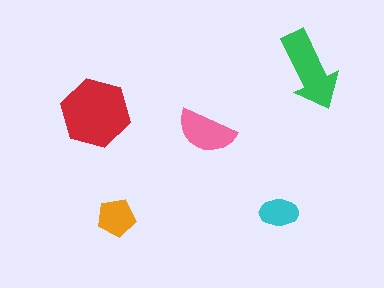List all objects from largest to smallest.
The red hexagon, the green arrow, the pink semicircle, the orange pentagon, the cyan ellipse.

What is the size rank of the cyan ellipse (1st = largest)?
5th.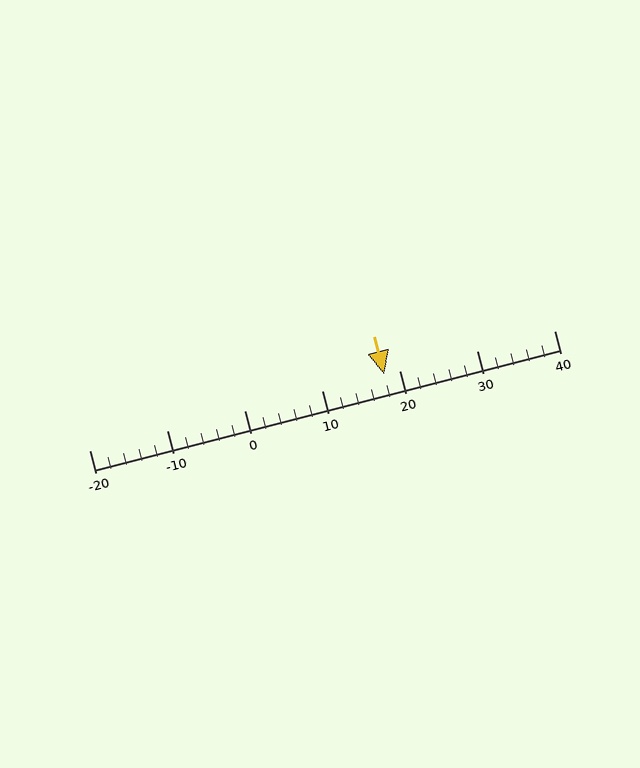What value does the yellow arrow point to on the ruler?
The yellow arrow points to approximately 18.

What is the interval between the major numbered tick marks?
The major tick marks are spaced 10 units apart.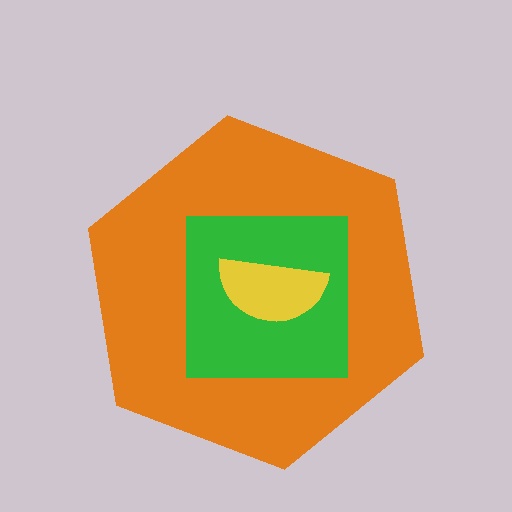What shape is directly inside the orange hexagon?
The green square.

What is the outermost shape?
The orange hexagon.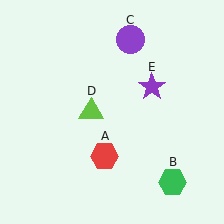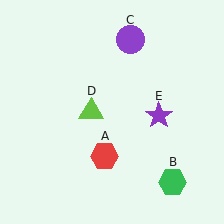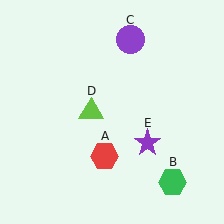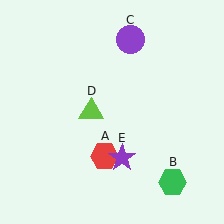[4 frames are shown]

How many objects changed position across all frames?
1 object changed position: purple star (object E).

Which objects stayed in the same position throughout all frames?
Red hexagon (object A) and green hexagon (object B) and purple circle (object C) and lime triangle (object D) remained stationary.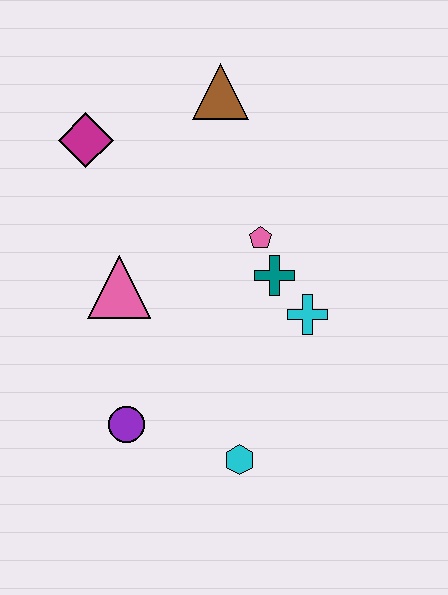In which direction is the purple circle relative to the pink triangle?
The purple circle is below the pink triangle.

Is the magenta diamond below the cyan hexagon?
No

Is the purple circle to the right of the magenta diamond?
Yes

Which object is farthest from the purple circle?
The brown triangle is farthest from the purple circle.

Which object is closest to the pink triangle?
The purple circle is closest to the pink triangle.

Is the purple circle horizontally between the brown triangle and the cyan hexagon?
No